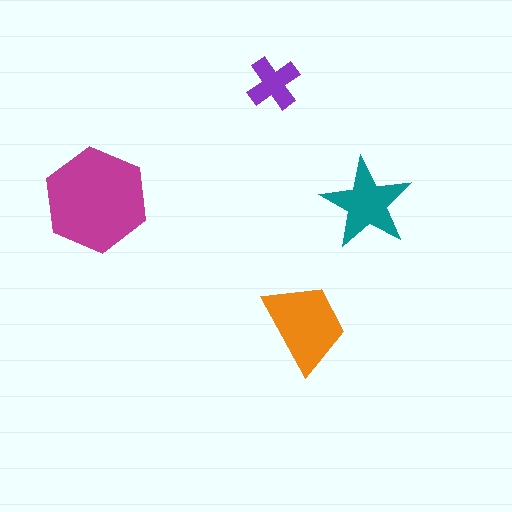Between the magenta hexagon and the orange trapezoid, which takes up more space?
The magenta hexagon.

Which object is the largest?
The magenta hexagon.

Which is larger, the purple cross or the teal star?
The teal star.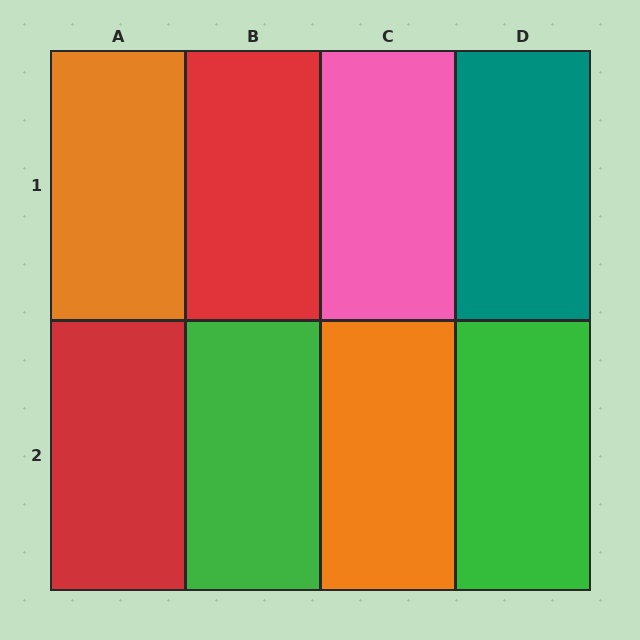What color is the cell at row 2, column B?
Green.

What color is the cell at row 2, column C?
Orange.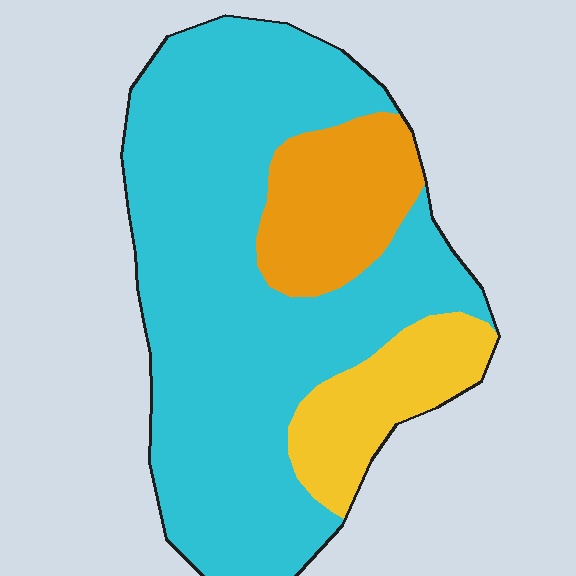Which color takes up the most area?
Cyan, at roughly 70%.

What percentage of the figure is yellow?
Yellow takes up less than a quarter of the figure.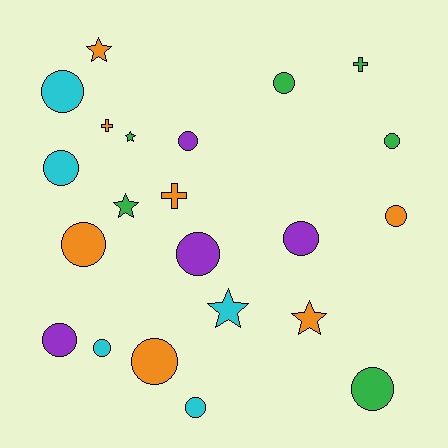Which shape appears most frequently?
Circle, with 14 objects.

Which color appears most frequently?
Orange, with 7 objects.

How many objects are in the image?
There are 22 objects.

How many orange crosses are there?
There are 2 orange crosses.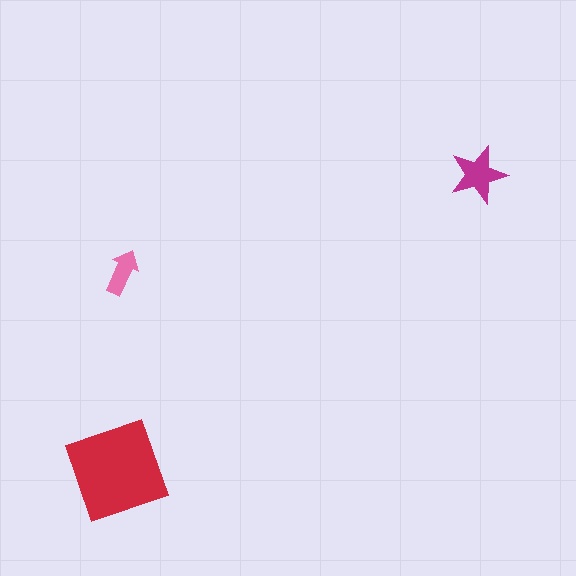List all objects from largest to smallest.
The red diamond, the magenta star, the pink arrow.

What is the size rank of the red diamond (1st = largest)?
1st.